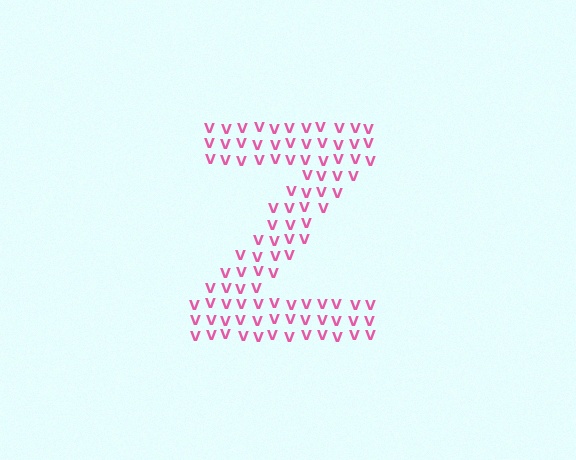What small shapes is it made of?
It is made of small letter V's.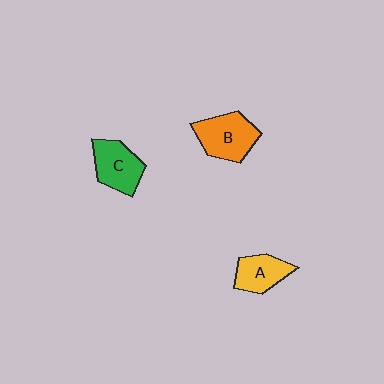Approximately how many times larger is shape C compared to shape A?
Approximately 1.2 times.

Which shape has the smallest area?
Shape A (yellow).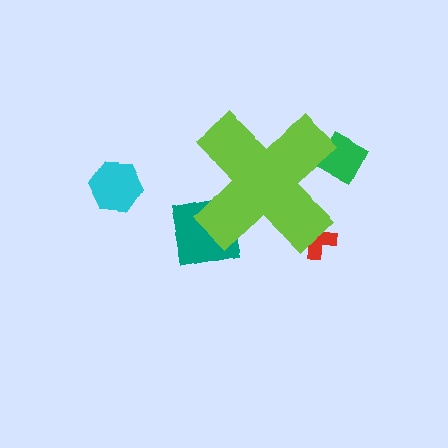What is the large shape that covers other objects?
A lime cross.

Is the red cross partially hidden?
Yes, the red cross is partially hidden behind the lime cross.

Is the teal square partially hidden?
Yes, the teal square is partially hidden behind the lime cross.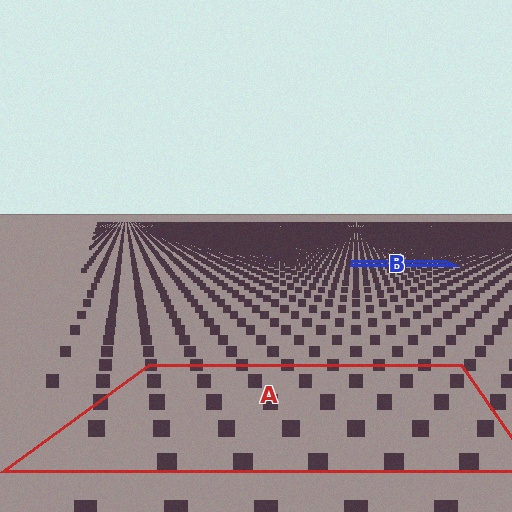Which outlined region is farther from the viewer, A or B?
Region B is farther from the viewer — the texture elements inside it appear smaller and more densely packed.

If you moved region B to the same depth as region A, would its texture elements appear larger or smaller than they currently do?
They would appear larger. At a closer depth, the same texture elements are projected at a bigger on-screen size.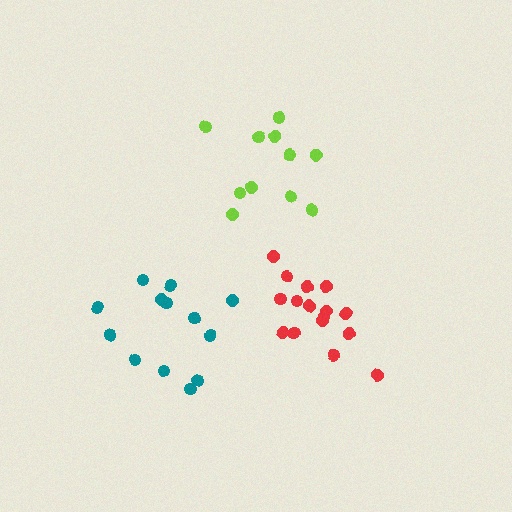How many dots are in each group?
Group 1: 16 dots, Group 2: 11 dots, Group 3: 13 dots (40 total).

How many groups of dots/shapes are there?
There are 3 groups.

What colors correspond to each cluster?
The clusters are colored: red, lime, teal.